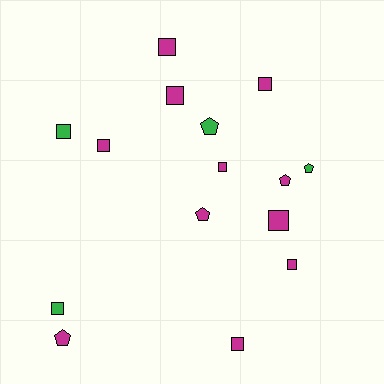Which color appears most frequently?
Magenta, with 11 objects.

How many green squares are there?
There are 2 green squares.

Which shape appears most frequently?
Square, with 10 objects.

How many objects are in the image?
There are 15 objects.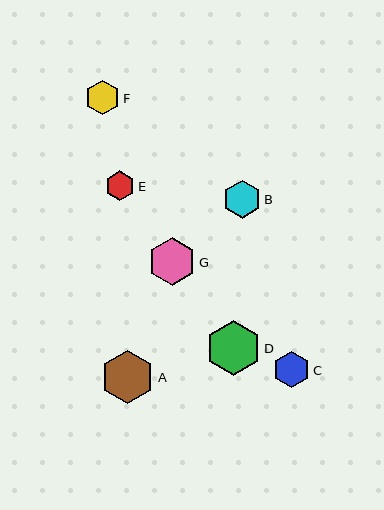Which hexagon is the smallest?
Hexagon E is the smallest with a size of approximately 29 pixels.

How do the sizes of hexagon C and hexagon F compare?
Hexagon C and hexagon F are approximately the same size.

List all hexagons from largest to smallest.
From largest to smallest: D, A, G, B, C, F, E.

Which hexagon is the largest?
Hexagon D is the largest with a size of approximately 56 pixels.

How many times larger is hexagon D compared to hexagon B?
Hexagon D is approximately 1.5 times the size of hexagon B.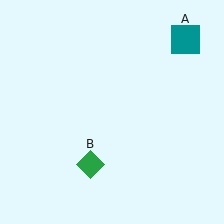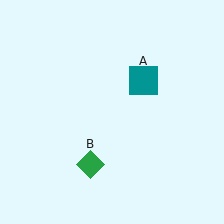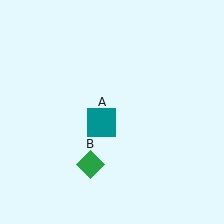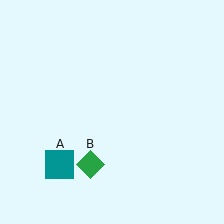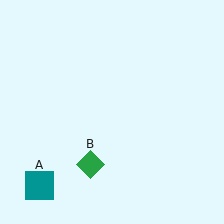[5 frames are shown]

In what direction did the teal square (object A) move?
The teal square (object A) moved down and to the left.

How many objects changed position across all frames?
1 object changed position: teal square (object A).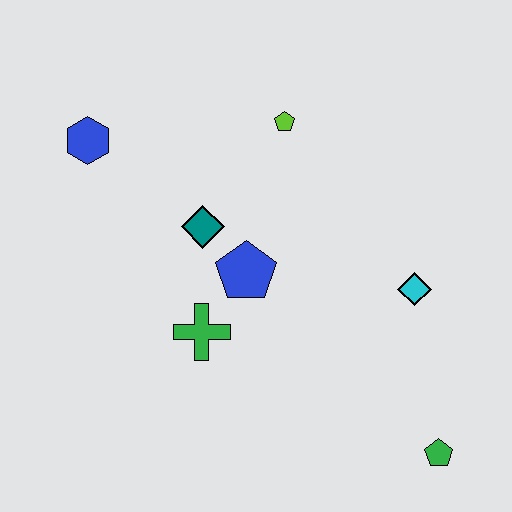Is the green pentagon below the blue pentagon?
Yes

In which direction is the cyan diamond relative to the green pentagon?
The cyan diamond is above the green pentagon.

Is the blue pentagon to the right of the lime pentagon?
No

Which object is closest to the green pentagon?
The cyan diamond is closest to the green pentagon.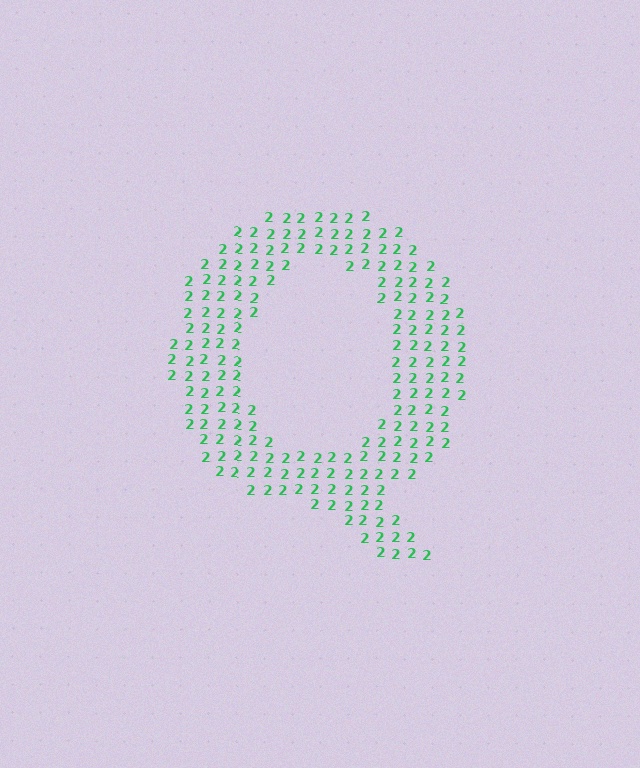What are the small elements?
The small elements are digit 2's.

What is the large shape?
The large shape is the letter Q.